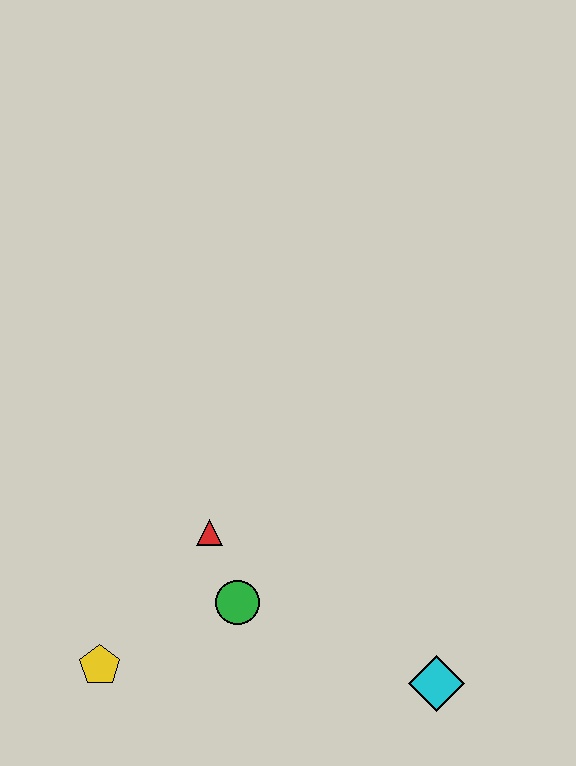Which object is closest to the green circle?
The red triangle is closest to the green circle.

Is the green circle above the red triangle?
No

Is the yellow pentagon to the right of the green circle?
No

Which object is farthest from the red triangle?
The cyan diamond is farthest from the red triangle.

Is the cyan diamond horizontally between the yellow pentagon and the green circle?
No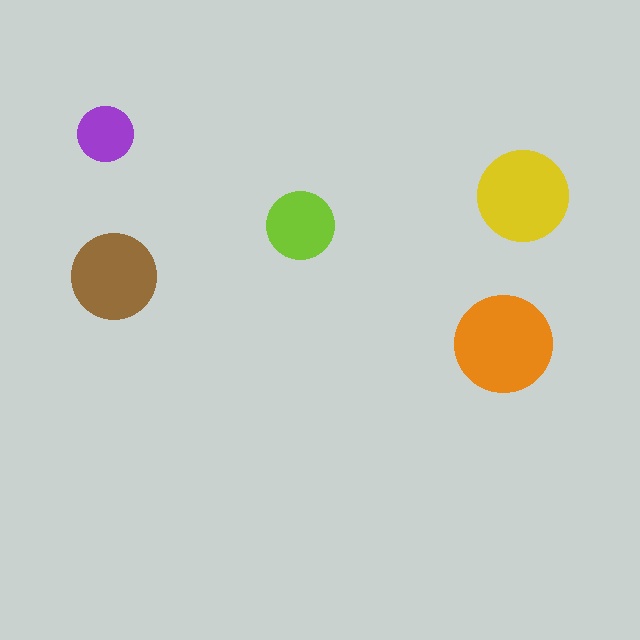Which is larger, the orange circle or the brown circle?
The orange one.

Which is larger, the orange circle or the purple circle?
The orange one.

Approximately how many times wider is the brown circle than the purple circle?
About 1.5 times wider.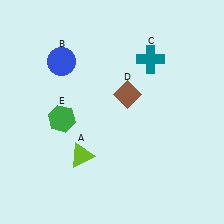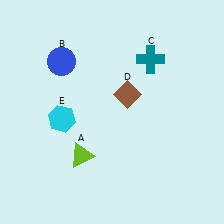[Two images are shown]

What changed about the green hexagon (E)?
In Image 1, E is green. In Image 2, it changed to cyan.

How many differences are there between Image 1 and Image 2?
There is 1 difference between the two images.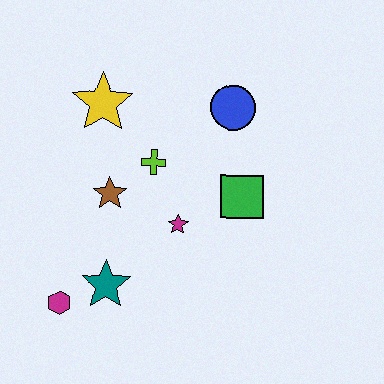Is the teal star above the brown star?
No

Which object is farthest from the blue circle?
The magenta hexagon is farthest from the blue circle.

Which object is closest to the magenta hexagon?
The teal star is closest to the magenta hexagon.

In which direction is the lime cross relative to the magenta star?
The lime cross is above the magenta star.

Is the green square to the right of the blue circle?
Yes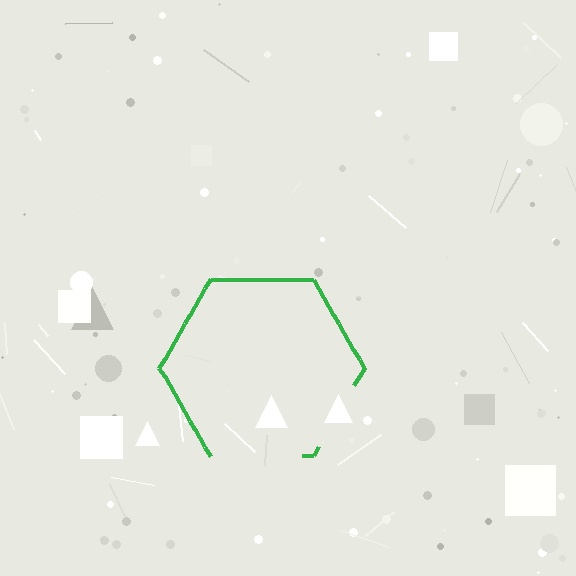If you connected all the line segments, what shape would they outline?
They would outline a hexagon.